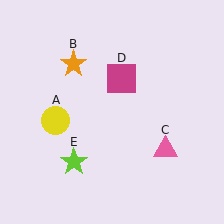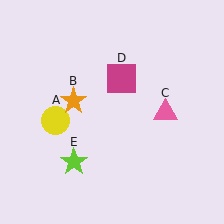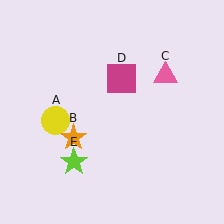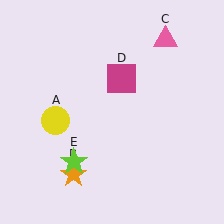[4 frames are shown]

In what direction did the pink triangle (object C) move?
The pink triangle (object C) moved up.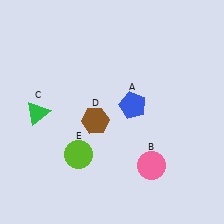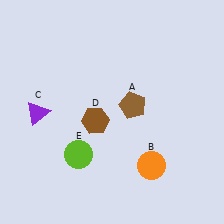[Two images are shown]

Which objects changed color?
A changed from blue to brown. B changed from pink to orange. C changed from green to purple.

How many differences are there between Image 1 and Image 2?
There are 3 differences between the two images.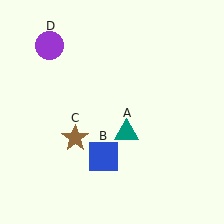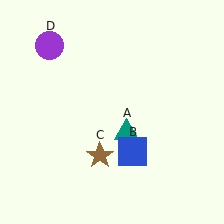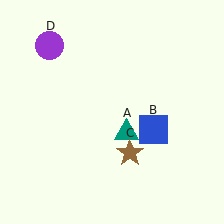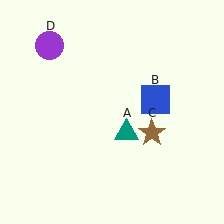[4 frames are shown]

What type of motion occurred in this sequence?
The blue square (object B), brown star (object C) rotated counterclockwise around the center of the scene.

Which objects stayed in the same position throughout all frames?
Teal triangle (object A) and purple circle (object D) remained stationary.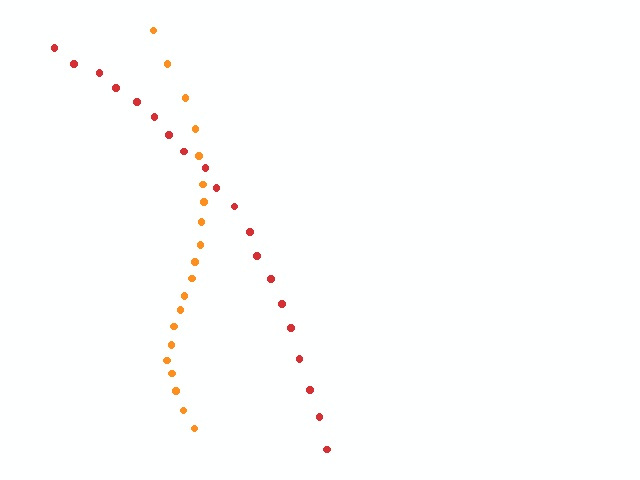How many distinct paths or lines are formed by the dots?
There are 2 distinct paths.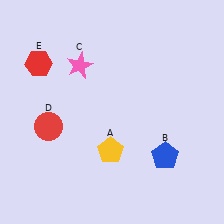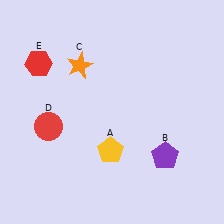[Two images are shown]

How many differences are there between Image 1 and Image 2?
There are 2 differences between the two images.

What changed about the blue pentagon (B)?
In Image 1, B is blue. In Image 2, it changed to purple.